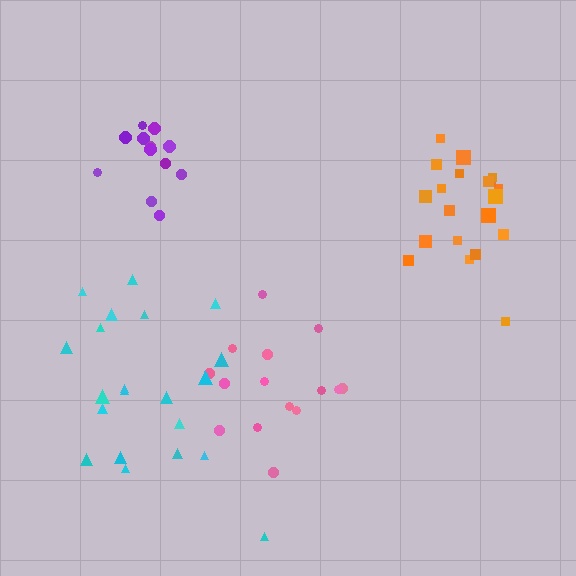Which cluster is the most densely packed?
Purple.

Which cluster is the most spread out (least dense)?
Cyan.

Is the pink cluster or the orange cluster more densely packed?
Orange.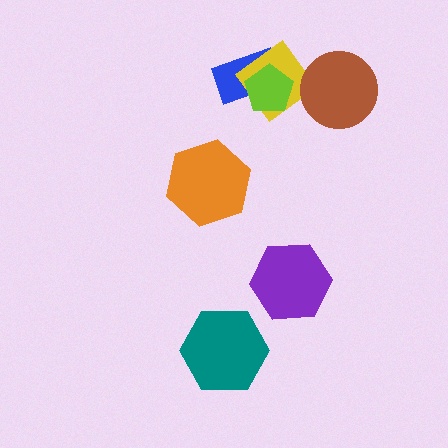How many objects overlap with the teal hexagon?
0 objects overlap with the teal hexagon.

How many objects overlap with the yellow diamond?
3 objects overlap with the yellow diamond.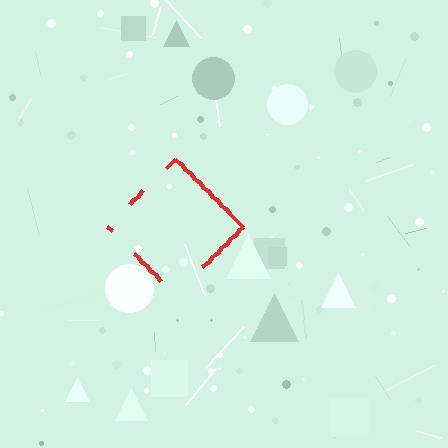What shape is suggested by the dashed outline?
The dashed outline suggests a diamond.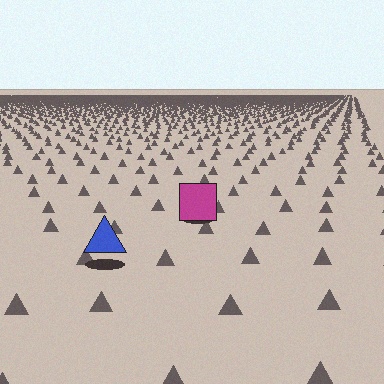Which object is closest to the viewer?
The blue triangle is closest. The texture marks near it are larger and more spread out.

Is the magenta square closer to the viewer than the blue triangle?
No. The blue triangle is closer — you can tell from the texture gradient: the ground texture is coarser near it.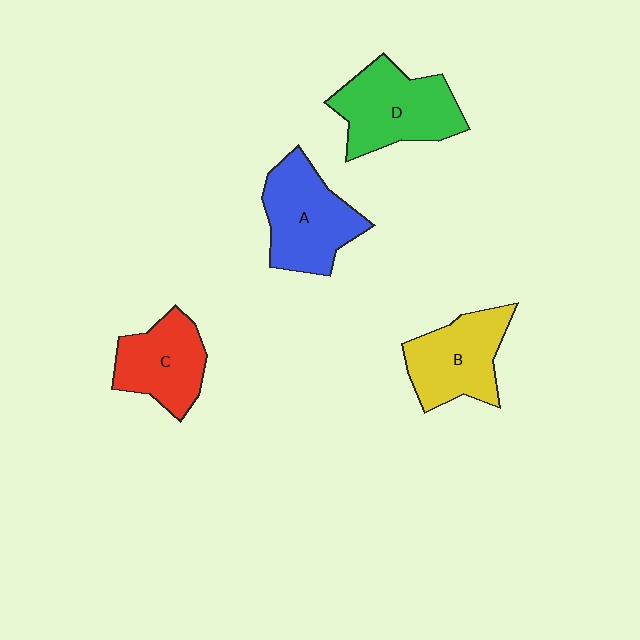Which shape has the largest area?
Shape D (green).